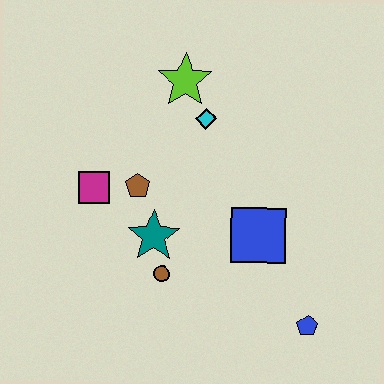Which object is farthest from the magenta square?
The blue pentagon is farthest from the magenta square.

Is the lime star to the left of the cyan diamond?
Yes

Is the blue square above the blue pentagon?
Yes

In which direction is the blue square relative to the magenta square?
The blue square is to the right of the magenta square.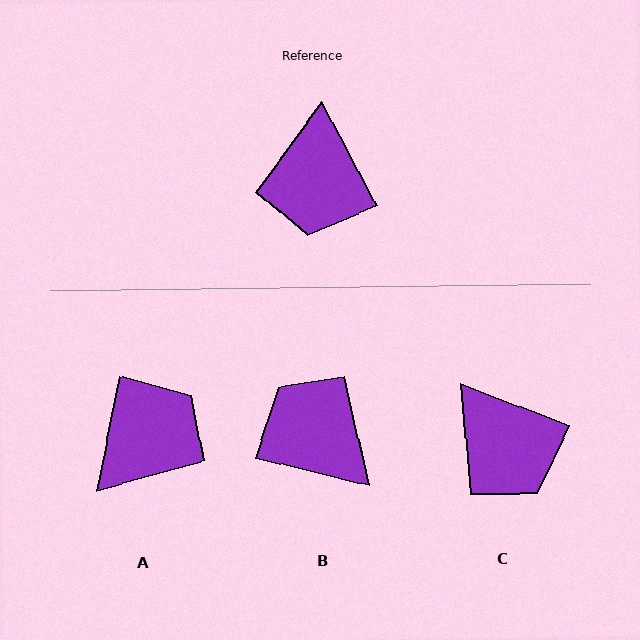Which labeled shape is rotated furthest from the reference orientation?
A, about 141 degrees away.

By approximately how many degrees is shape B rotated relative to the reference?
Approximately 131 degrees clockwise.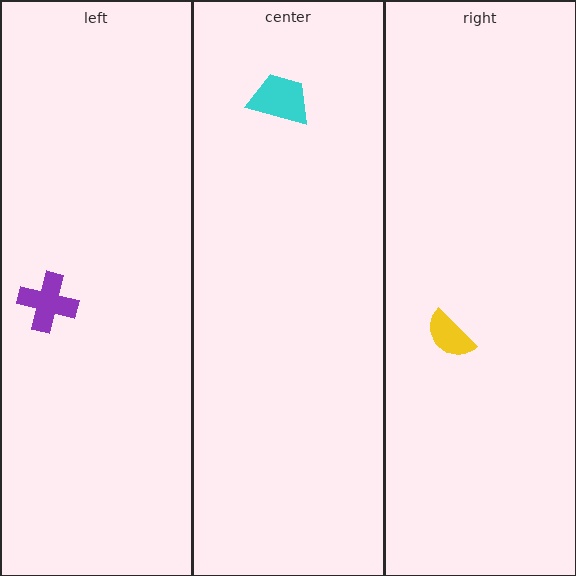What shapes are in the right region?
The yellow semicircle.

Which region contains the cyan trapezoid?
The center region.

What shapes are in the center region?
The cyan trapezoid.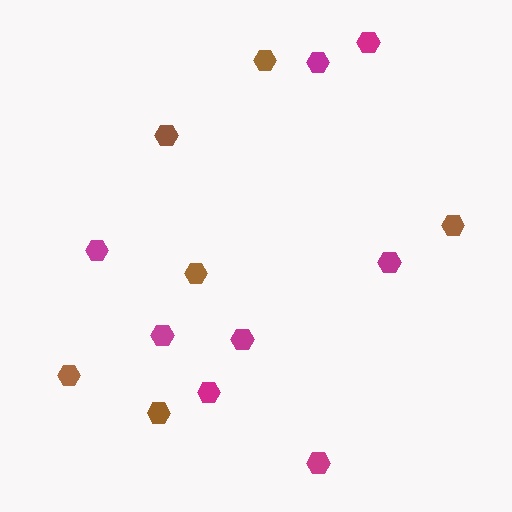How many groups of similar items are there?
There are 2 groups: one group of brown hexagons (6) and one group of magenta hexagons (8).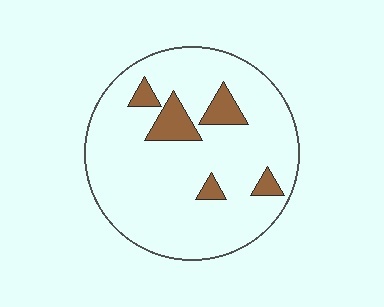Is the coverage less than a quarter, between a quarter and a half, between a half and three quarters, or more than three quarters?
Less than a quarter.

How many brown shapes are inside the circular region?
5.